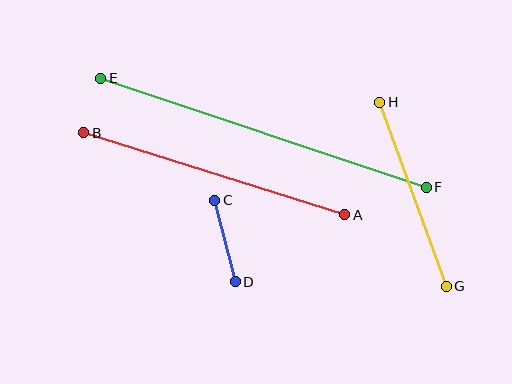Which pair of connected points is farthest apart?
Points E and F are farthest apart.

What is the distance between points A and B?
The distance is approximately 273 pixels.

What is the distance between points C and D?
The distance is approximately 84 pixels.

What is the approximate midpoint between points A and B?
The midpoint is at approximately (214, 174) pixels.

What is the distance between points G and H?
The distance is approximately 196 pixels.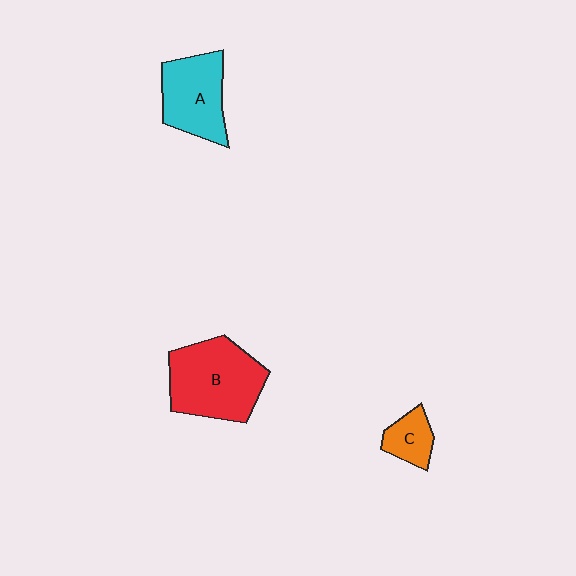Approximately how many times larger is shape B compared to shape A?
Approximately 1.3 times.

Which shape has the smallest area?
Shape C (orange).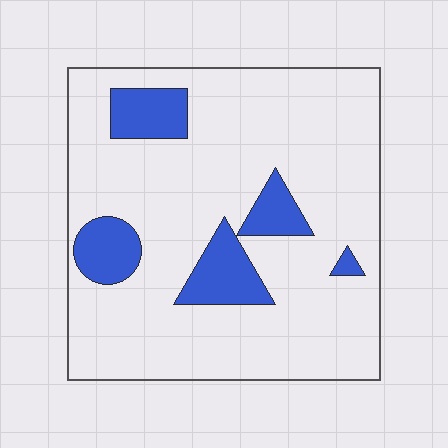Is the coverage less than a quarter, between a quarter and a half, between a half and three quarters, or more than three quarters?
Less than a quarter.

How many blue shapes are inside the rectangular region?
5.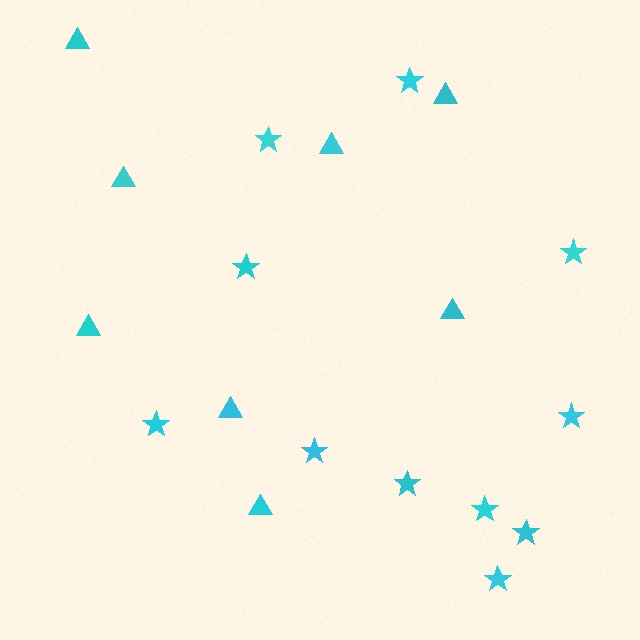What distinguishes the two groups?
There are 2 groups: one group of stars (11) and one group of triangles (8).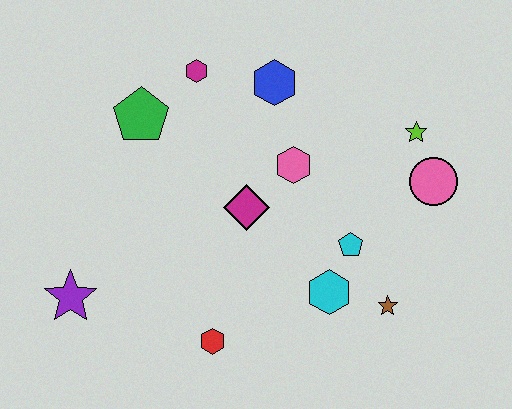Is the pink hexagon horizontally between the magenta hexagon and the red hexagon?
No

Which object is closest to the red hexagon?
The cyan hexagon is closest to the red hexagon.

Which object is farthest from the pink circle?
The purple star is farthest from the pink circle.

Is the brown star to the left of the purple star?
No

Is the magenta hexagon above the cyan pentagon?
Yes